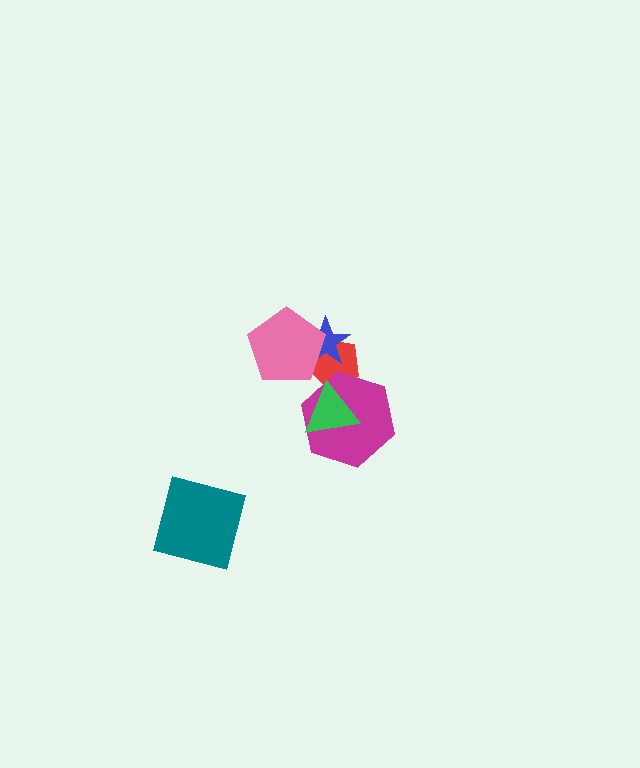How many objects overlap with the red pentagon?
4 objects overlap with the red pentagon.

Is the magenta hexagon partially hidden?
Yes, it is partially covered by another shape.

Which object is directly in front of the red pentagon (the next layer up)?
The magenta hexagon is directly in front of the red pentagon.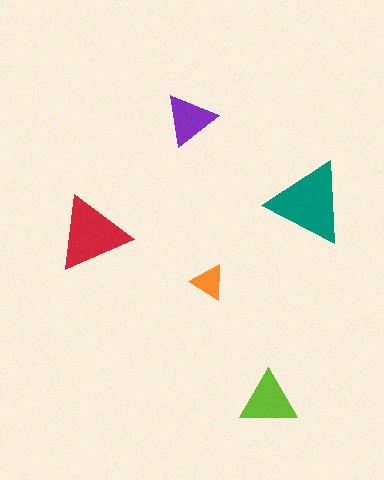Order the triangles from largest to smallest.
the teal one, the red one, the lime one, the purple one, the orange one.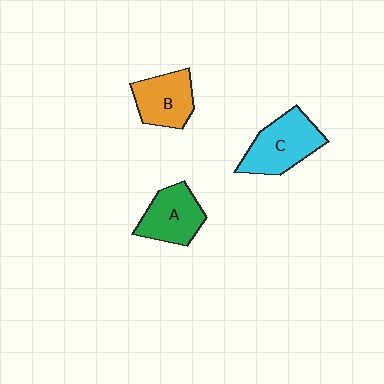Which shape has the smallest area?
Shape B (orange).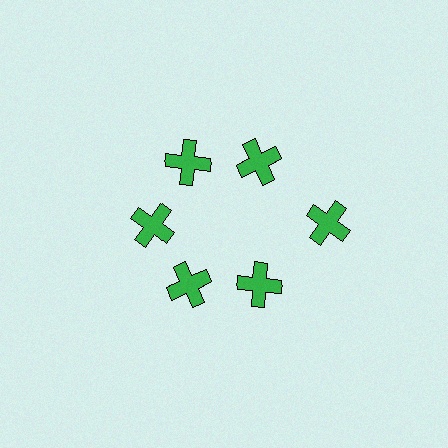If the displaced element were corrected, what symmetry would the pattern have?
It would have 6-fold rotational symmetry — the pattern would map onto itself every 60 degrees.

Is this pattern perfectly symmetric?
No. The 6 green crosses are arranged in a ring, but one element near the 3 o'clock position is pushed outward from the center, breaking the 6-fold rotational symmetry.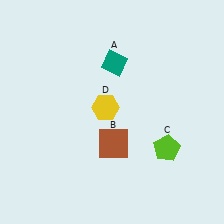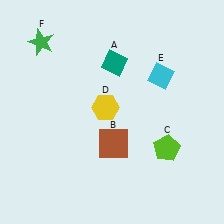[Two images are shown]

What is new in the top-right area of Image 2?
A cyan diamond (E) was added in the top-right area of Image 2.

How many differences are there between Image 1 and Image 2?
There are 2 differences between the two images.